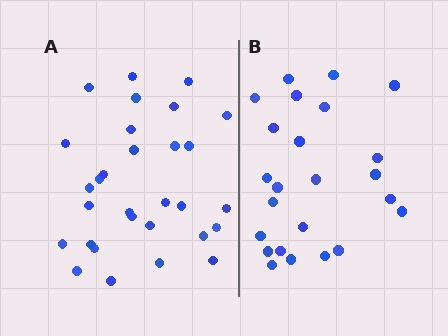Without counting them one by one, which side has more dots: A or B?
Region A (the left region) has more dots.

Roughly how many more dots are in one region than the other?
Region A has about 6 more dots than region B.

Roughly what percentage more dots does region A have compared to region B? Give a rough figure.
About 25% more.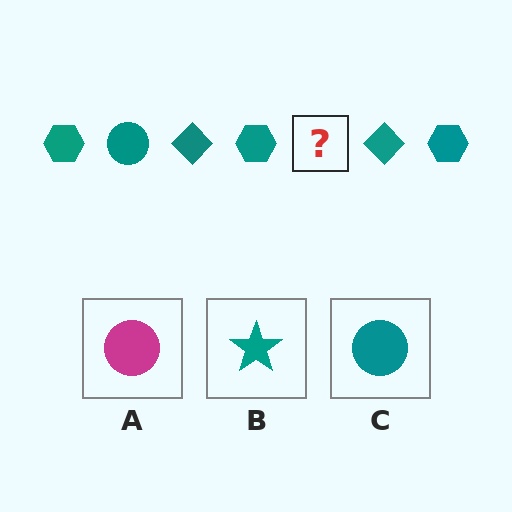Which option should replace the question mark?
Option C.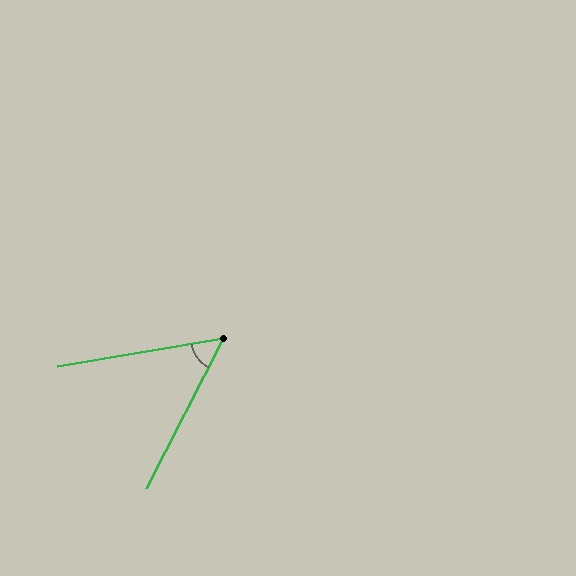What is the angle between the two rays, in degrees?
Approximately 53 degrees.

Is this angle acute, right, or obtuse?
It is acute.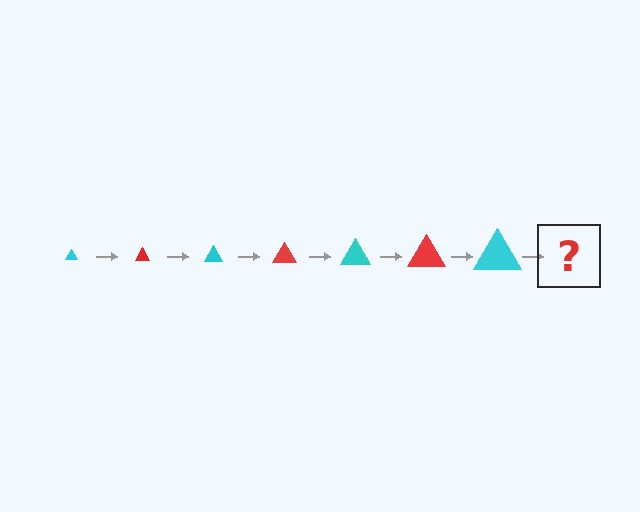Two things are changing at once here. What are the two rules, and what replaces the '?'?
The two rules are that the triangle grows larger each step and the color cycles through cyan and red. The '?' should be a red triangle, larger than the previous one.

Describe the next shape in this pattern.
It should be a red triangle, larger than the previous one.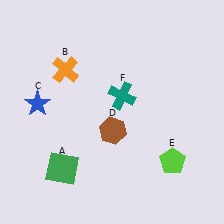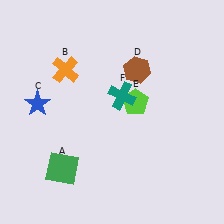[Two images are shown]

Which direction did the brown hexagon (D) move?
The brown hexagon (D) moved up.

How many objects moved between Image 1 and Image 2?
2 objects moved between the two images.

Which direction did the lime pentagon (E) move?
The lime pentagon (E) moved up.